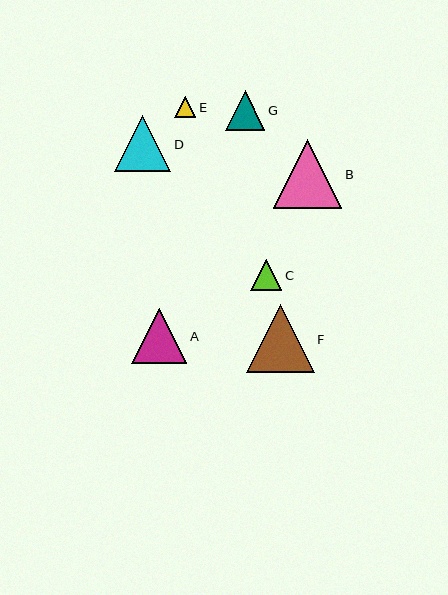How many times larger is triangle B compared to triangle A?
Triangle B is approximately 1.3 times the size of triangle A.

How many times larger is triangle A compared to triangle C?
Triangle A is approximately 1.8 times the size of triangle C.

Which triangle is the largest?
Triangle B is the largest with a size of approximately 69 pixels.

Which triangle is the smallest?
Triangle E is the smallest with a size of approximately 21 pixels.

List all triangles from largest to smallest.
From largest to smallest: B, F, D, A, G, C, E.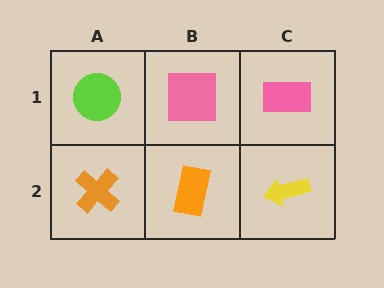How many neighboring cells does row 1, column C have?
2.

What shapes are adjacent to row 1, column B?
An orange rectangle (row 2, column B), a lime circle (row 1, column A), a pink rectangle (row 1, column C).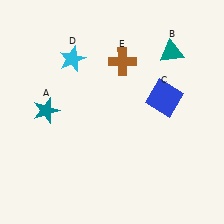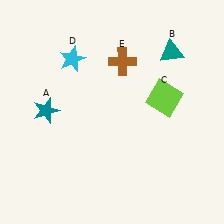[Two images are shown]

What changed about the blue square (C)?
In Image 1, C is blue. In Image 2, it changed to lime.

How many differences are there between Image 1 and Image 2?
There is 1 difference between the two images.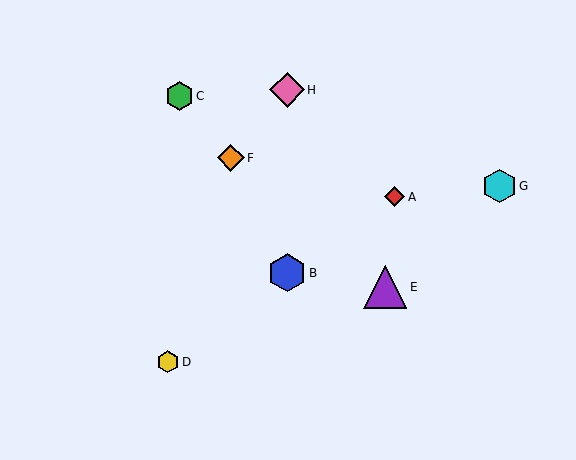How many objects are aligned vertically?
2 objects (B, H) are aligned vertically.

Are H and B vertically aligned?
Yes, both are at x≈287.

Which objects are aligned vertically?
Objects B, H are aligned vertically.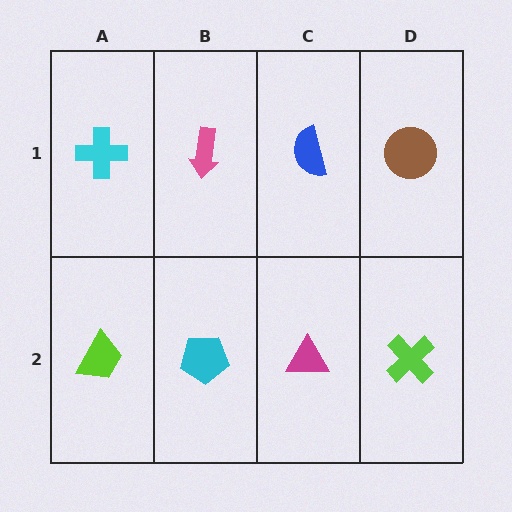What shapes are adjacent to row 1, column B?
A cyan pentagon (row 2, column B), a cyan cross (row 1, column A), a blue semicircle (row 1, column C).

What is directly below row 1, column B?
A cyan pentagon.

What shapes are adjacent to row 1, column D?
A lime cross (row 2, column D), a blue semicircle (row 1, column C).